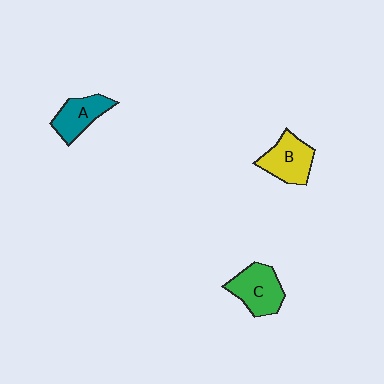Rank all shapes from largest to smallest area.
From largest to smallest: C (green), B (yellow), A (teal).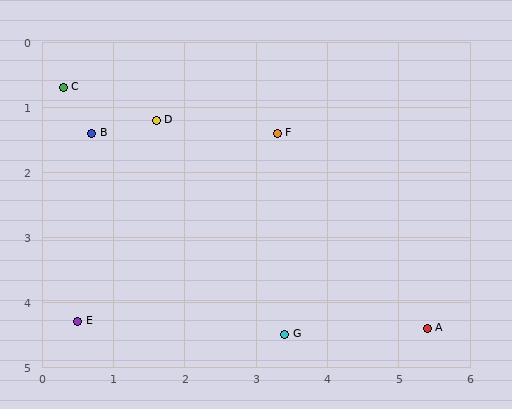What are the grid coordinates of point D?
Point D is at approximately (1.6, 1.2).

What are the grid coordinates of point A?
Point A is at approximately (5.4, 4.4).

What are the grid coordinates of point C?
Point C is at approximately (0.3, 0.7).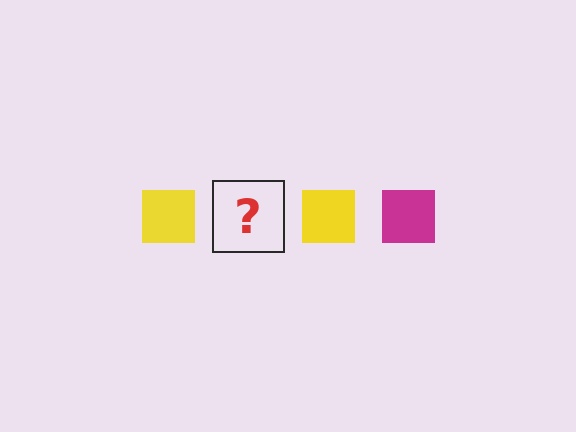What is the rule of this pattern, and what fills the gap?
The rule is that the pattern cycles through yellow, magenta squares. The gap should be filled with a magenta square.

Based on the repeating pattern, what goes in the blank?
The blank should be a magenta square.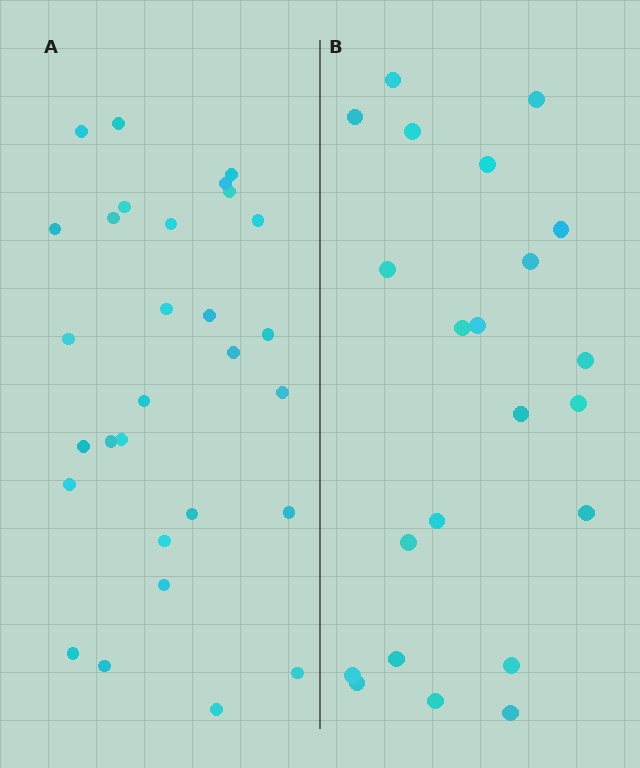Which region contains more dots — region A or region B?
Region A (the left region) has more dots.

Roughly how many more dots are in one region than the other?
Region A has roughly 8 or so more dots than region B.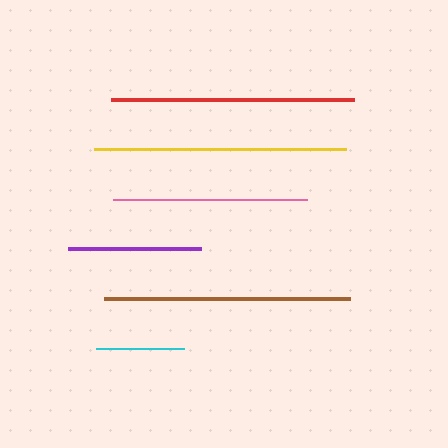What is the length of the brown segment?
The brown segment is approximately 245 pixels long.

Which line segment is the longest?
The yellow line is the longest at approximately 252 pixels.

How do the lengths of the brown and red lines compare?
The brown and red lines are approximately the same length.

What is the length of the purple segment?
The purple segment is approximately 133 pixels long.